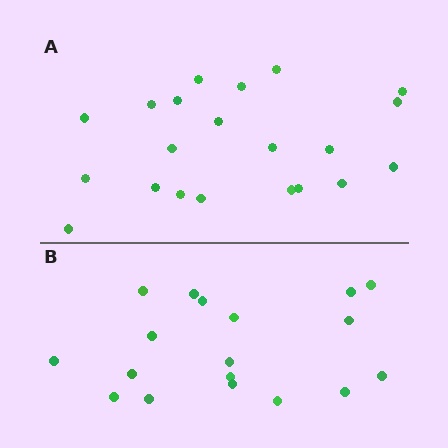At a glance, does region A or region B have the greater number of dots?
Region A (the top region) has more dots.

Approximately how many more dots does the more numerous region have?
Region A has just a few more — roughly 2 or 3 more dots than region B.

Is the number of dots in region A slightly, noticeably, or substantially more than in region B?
Region A has only slightly more — the two regions are fairly close. The ratio is roughly 1.2 to 1.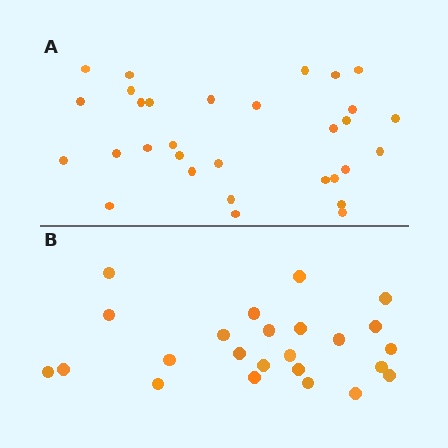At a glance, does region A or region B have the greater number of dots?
Region A (the top region) has more dots.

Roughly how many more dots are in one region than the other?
Region A has roughly 8 or so more dots than region B.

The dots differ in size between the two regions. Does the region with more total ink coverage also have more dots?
No. Region B has more total ink coverage because its dots are larger, but region A actually contains more individual dots. Total area can be misleading — the number of items is what matters here.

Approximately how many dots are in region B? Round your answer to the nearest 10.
About 20 dots. (The exact count is 24, which rounds to 20.)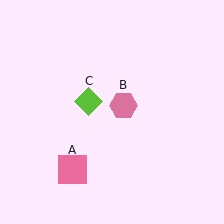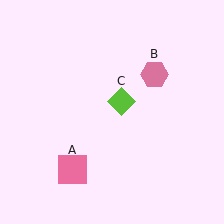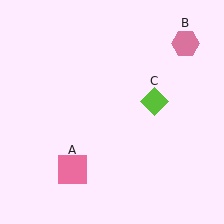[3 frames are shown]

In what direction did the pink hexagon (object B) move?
The pink hexagon (object B) moved up and to the right.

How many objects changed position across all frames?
2 objects changed position: pink hexagon (object B), lime diamond (object C).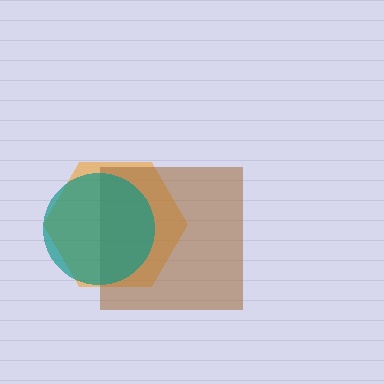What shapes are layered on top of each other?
The layered shapes are: an orange hexagon, a brown square, a teal circle.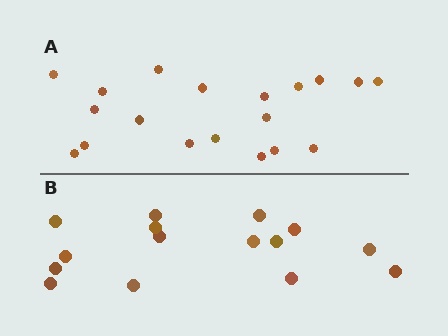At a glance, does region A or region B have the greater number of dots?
Region A (the top region) has more dots.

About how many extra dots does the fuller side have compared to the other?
Region A has about 4 more dots than region B.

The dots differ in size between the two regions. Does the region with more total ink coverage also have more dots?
No. Region B has more total ink coverage because its dots are larger, but region A actually contains more individual dots. Total area can be misleading — the number of items is what matters here.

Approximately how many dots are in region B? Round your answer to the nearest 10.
About 20 dots. (The exact count is 15, which rounds to 20.)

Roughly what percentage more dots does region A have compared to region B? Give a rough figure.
About 25% more.